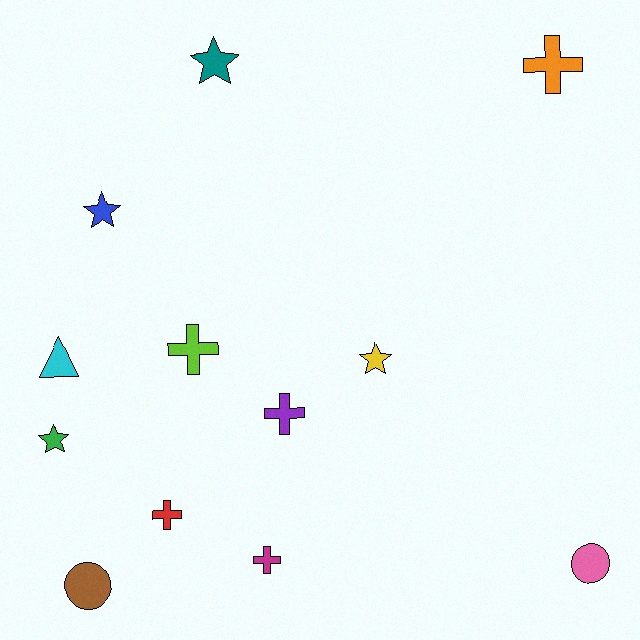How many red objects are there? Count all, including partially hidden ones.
There is 1 red object.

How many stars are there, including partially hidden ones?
There are 4 stars.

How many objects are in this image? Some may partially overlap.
There are 12 objects.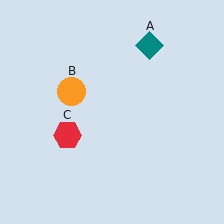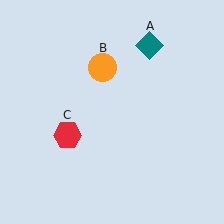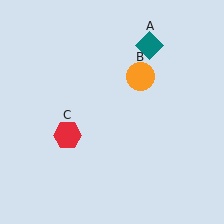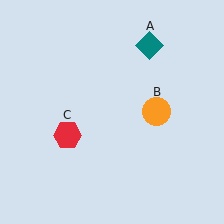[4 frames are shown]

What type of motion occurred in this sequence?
The orange circle (object B) rotated clockwise around the center of the scene.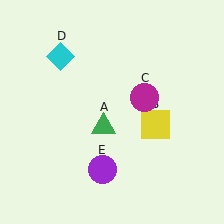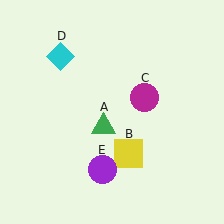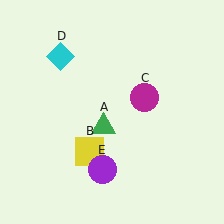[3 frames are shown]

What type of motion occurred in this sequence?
The yellow square (object B) rotated clockwise around the center of the scene.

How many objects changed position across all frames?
1 object changed position: yellow square (object B).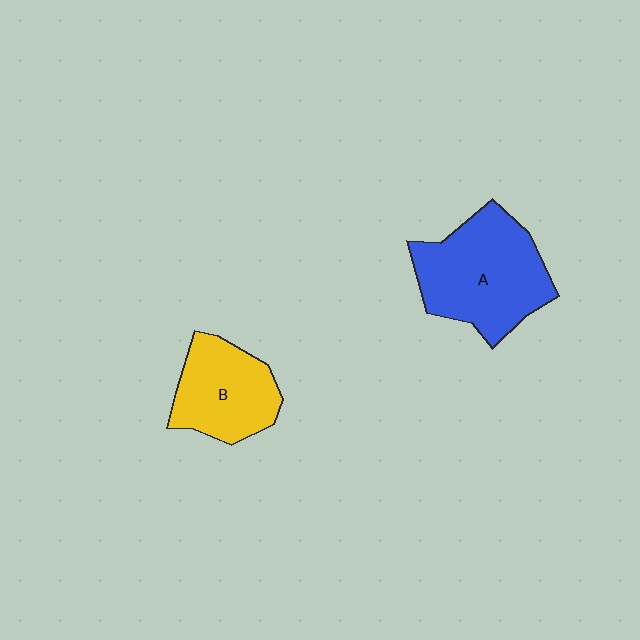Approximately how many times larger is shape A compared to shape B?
Approximately 1.4 times.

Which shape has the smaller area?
Shape B (yellow).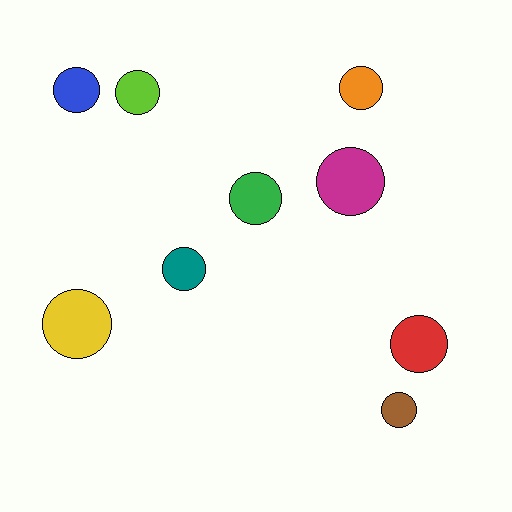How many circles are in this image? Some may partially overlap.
There are 9 circles.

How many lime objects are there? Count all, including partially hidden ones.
There is 1 lime object.